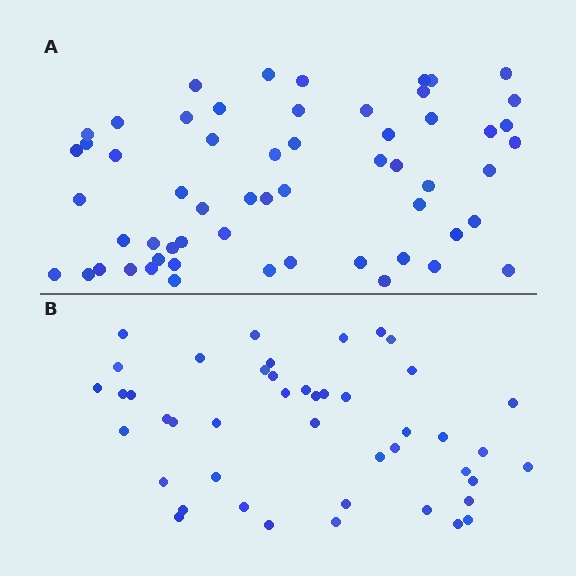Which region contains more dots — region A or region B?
Region A (the top region) has more dots.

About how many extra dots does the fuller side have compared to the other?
Region A has approximately 15 more dots than region B.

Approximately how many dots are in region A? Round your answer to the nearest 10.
About 60 dots. (The exact count is 58, which rounds to 60.)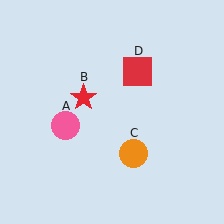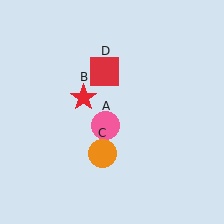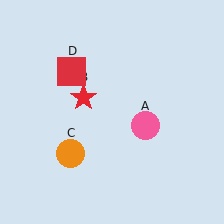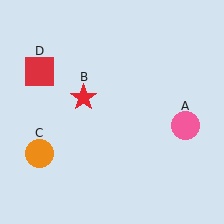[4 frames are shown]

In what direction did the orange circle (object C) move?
The orange circle (object C) moved left.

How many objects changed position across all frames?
3 objects changed position: pink circle (object A), orange circle (object C), red square (object D).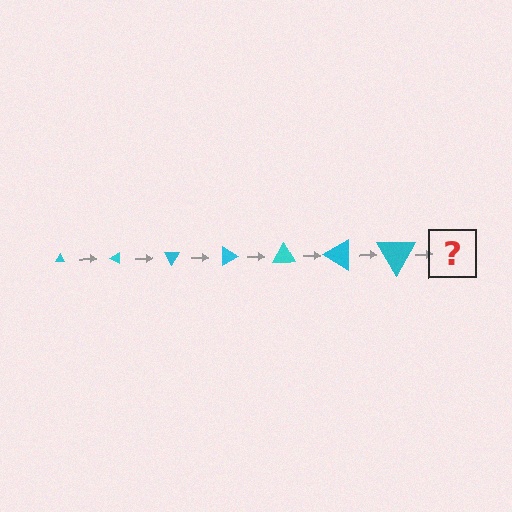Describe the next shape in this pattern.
It should be a triangle, larger than the previous one and rotated 210 degrees from the start.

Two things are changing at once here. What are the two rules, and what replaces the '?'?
The two rules are that the triangle grows larger each step and it rotates 30 degrees each step. The '?' should be a triangle, larger than the previous one and rotated 210 degrees from the start.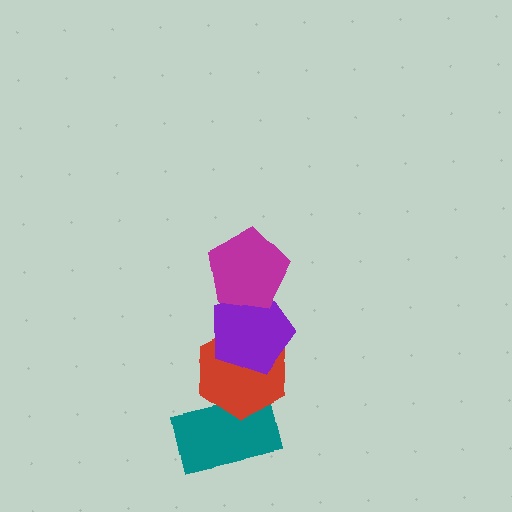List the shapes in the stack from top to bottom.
From top to bottom: the magenta pentagon, the purple pentagon, the red hexagon, the teal rectangle.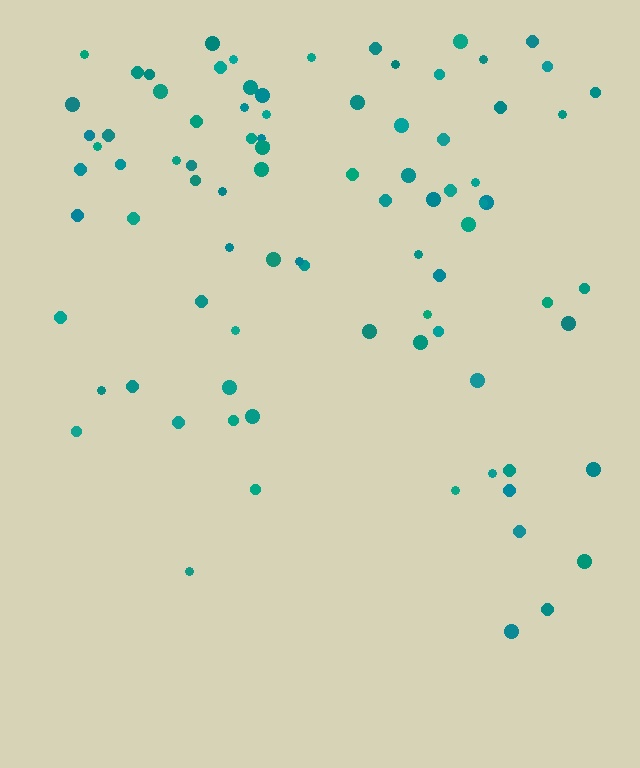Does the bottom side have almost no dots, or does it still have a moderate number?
Still a moderate number, just noticeably fewer than the top.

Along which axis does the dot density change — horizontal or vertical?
Vertical.